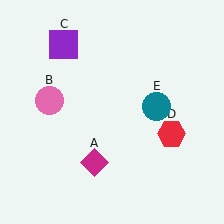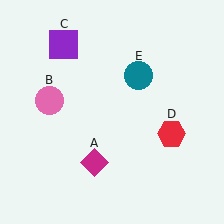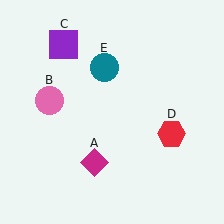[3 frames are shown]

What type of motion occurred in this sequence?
The teal circle (object E) rotated counterclockwise around the center of the scene.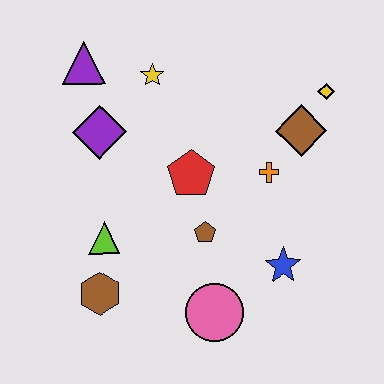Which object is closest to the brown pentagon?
The red pentagon is closest to the brown pentagon.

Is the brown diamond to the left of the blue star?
No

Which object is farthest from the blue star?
The purple triangle is farthest from the blue star.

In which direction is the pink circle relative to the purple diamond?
The pink circle is below the purple diamond.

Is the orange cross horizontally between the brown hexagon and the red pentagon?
No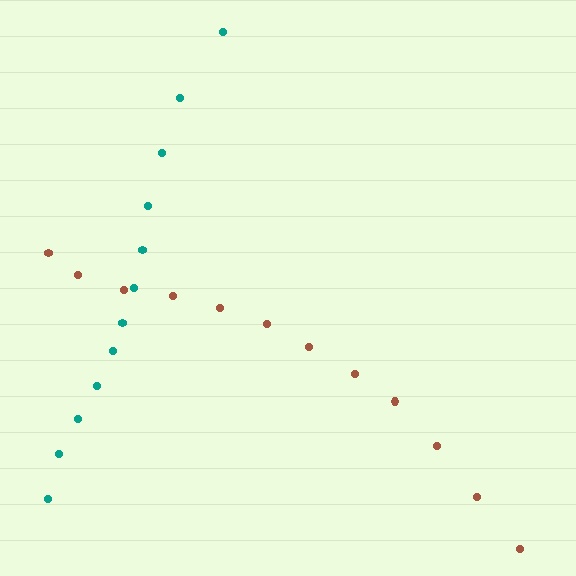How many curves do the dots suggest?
There are 2 distinct paths.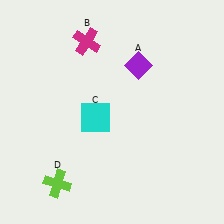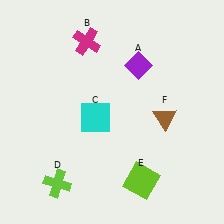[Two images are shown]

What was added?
A lime square (E), a brown triangle (F) were added in Image 2.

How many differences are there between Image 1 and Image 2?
There are 2 differences between the two images.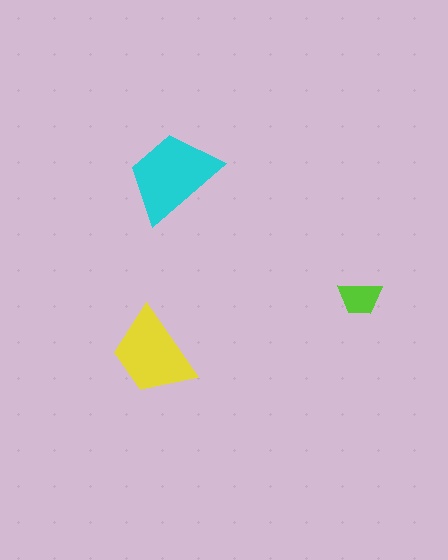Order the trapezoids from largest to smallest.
the cyan one, the yellow one, the lime one.